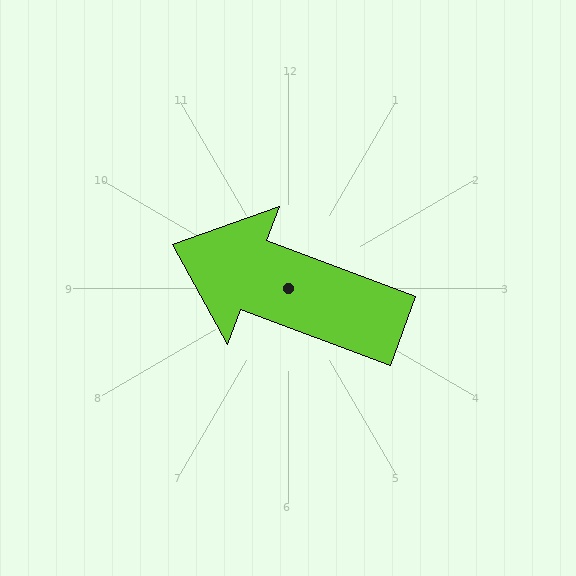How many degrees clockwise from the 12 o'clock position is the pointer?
Approximately 291 degrees.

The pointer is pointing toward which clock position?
Roughly 10 o'clock.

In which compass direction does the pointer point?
West.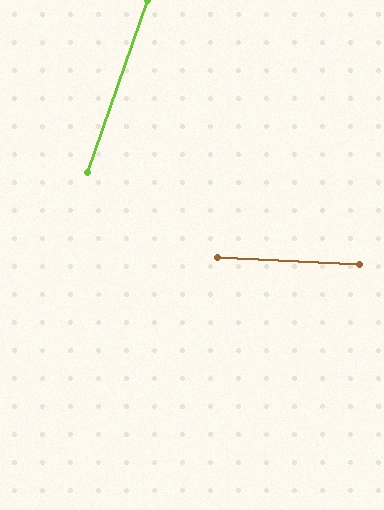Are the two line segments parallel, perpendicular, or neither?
Neither parallel nor perpendicular — they differ by about 74°.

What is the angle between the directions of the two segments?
Approximately 74 degrees.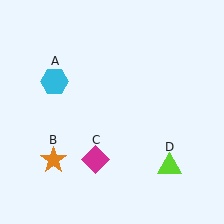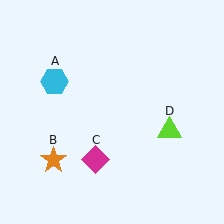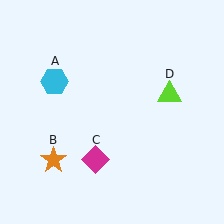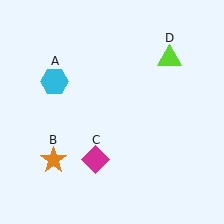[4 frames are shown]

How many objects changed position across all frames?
1 object changed position: lime triangle (object D).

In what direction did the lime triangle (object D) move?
The lime triangle (object D) moved up.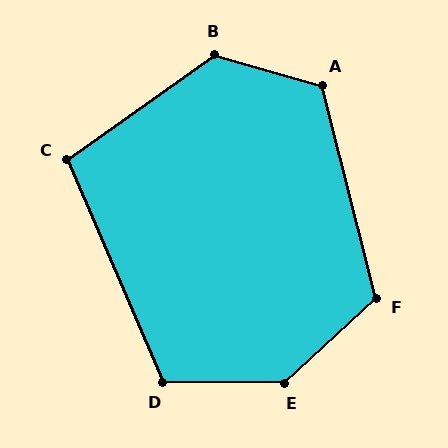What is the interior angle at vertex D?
Approximately 114 degrees (obtuse).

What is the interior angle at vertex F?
Approximately 118 degrees (obtuse).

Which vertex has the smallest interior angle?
C, at approximately 102 degrees.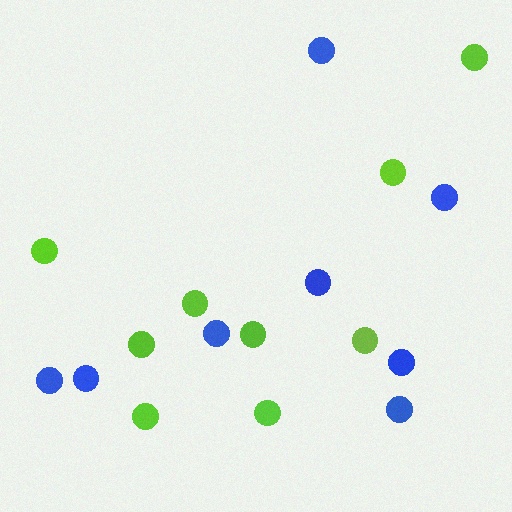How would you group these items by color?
There are 2 groups: one group of blue circles (8) and one group of lime circles (9).